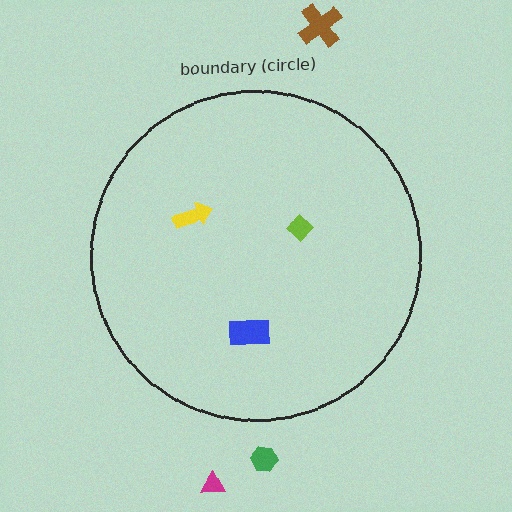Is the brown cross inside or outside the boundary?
Outside.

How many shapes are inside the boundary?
3 inside, 3 outside.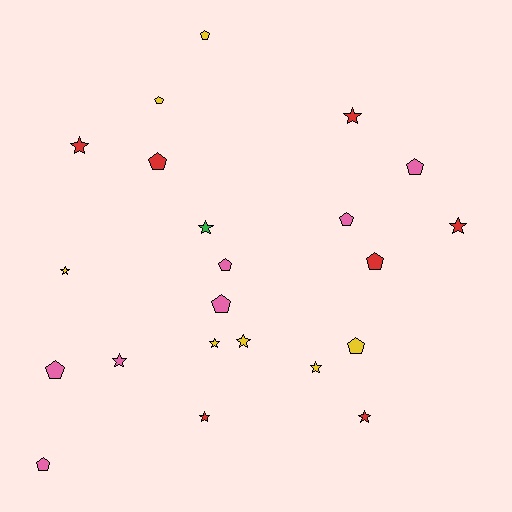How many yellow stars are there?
There are 4 yellow stars.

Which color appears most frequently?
Yellow, with 7 objects.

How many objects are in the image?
There are 22 objects.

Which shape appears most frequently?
Star, with 11 objects.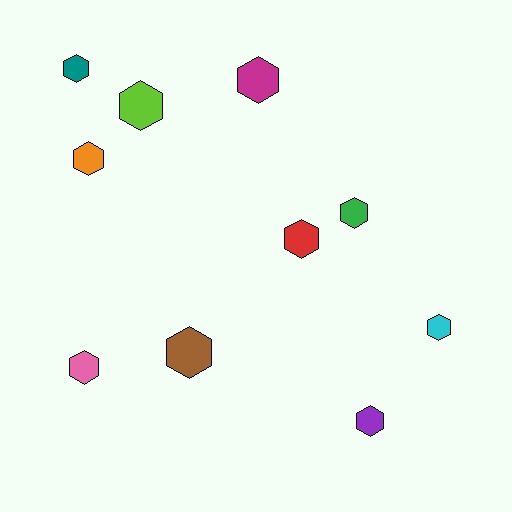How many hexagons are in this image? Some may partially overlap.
There are 10 hexagons.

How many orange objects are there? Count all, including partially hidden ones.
There is 1 orange object.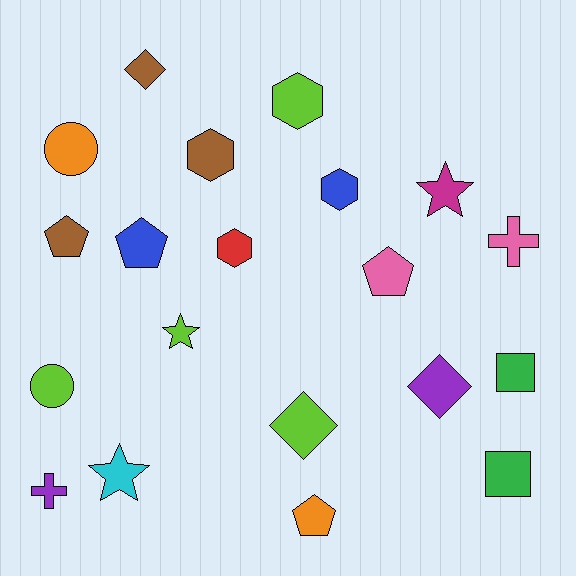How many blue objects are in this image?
There are 2 blue objects.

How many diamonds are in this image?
There are 3 diamonds.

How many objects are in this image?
There are 20 objects.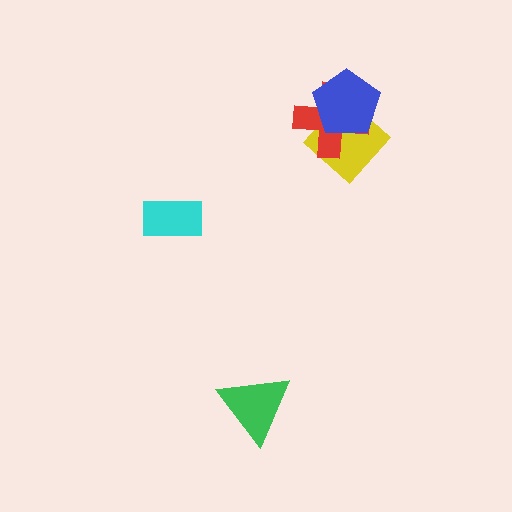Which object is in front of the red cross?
The blue pentagon is in front of the red cross.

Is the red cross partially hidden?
Yes, it is partially covered by another shape.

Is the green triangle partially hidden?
No, no other shape covers it.